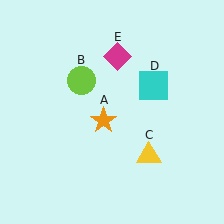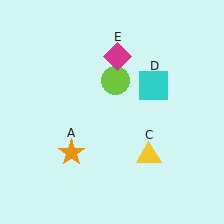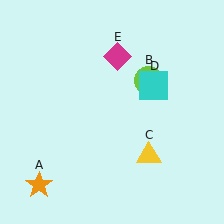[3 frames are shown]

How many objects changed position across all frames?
2 objects changed position: orange star (object A), lime circle (object B).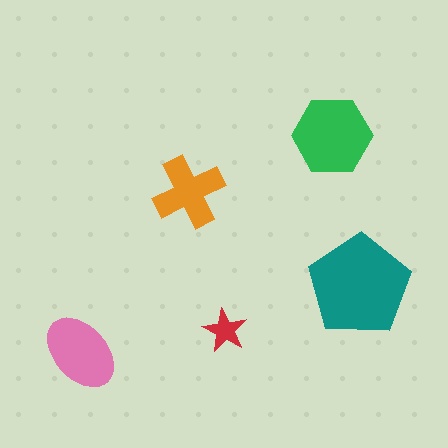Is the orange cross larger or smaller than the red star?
Larger.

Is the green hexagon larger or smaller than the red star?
Larger.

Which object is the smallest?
The red star.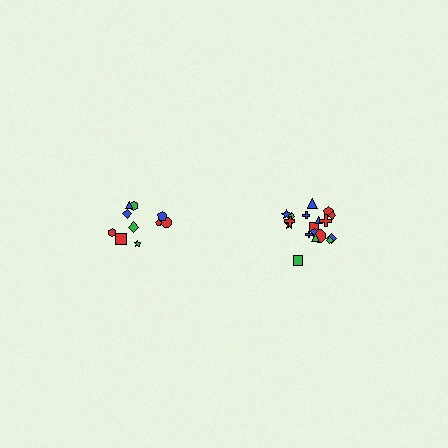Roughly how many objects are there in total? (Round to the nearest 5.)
Roughly 30 objects in total.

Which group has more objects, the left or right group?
The right group.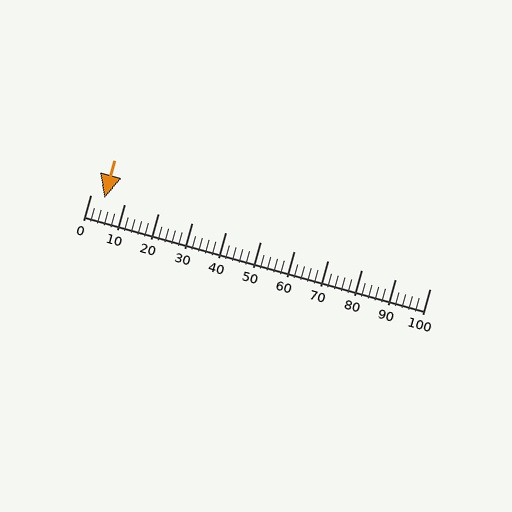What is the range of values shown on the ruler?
The ruler shows values from 0 to 100.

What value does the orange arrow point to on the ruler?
The orange arrow points to approximately 4.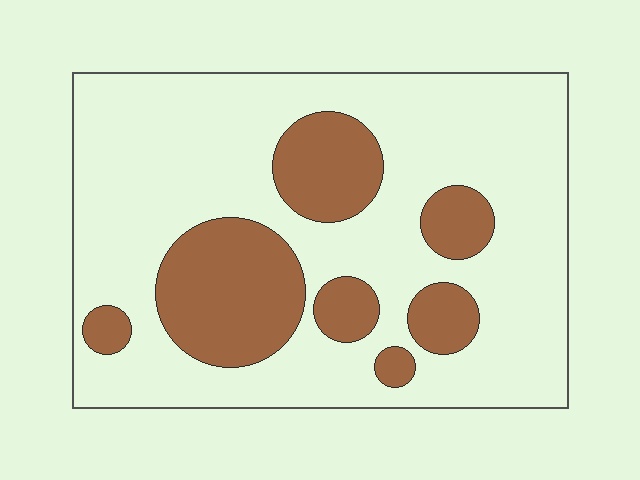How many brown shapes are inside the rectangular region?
7.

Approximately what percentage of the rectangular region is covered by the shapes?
Approximately 25%.